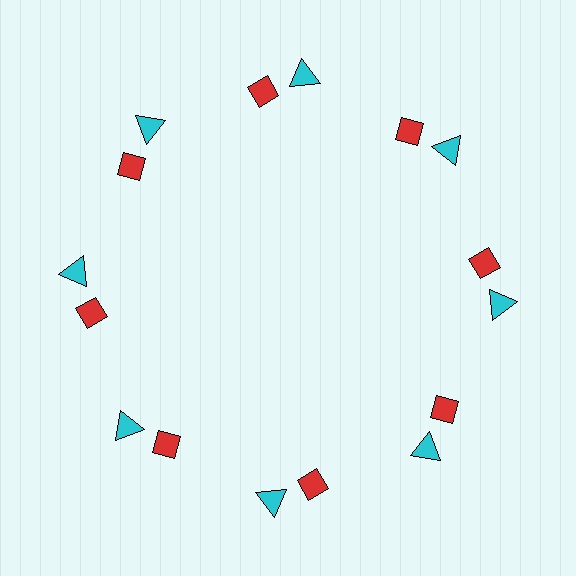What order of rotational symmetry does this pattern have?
This pattern has 8-fold rotational symmetry.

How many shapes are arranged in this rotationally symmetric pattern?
There are 16 shapes, arranged in 8 groups of 2.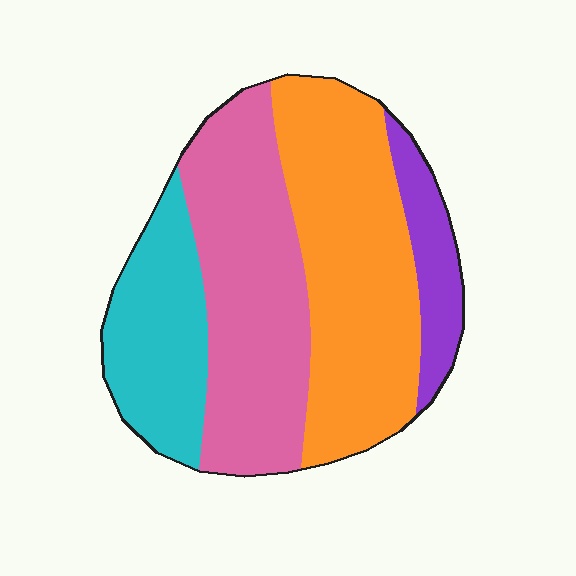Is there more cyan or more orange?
Orange.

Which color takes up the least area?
Purple, at roughly 10%.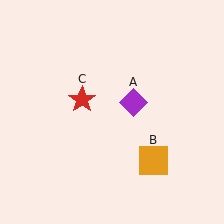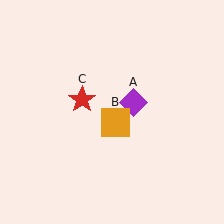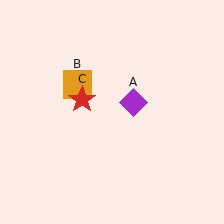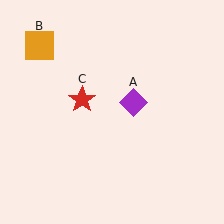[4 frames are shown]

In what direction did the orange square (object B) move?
The orange square (object B) moved up and to the left.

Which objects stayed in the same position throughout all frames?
Purple diamond (object A) and red star (object C) remained stationary.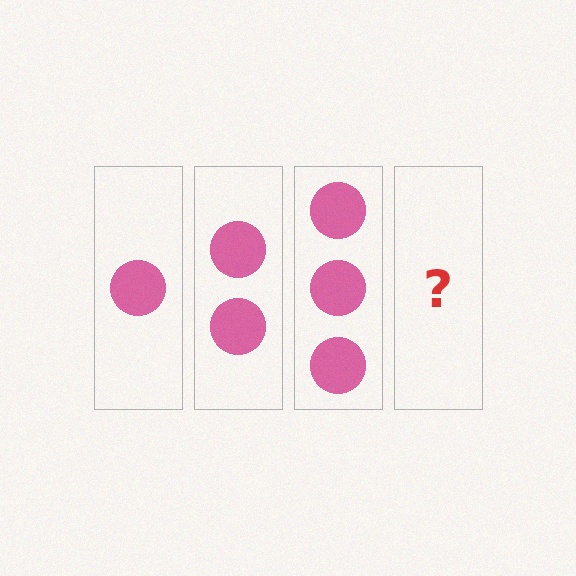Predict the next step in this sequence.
The next step is 4 circles.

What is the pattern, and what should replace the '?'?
The pattern is that each step adds one more circle. The '?' should be 4 circles.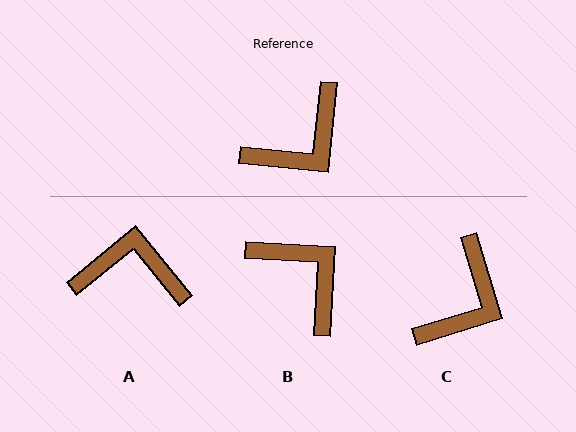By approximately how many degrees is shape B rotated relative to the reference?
Approximately 93 degrees counter-clockwise.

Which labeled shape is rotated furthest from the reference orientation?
A, about 135 degrees away.